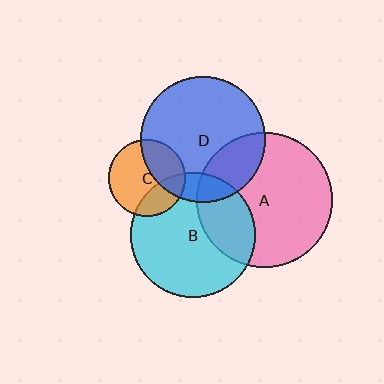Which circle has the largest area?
Circle A (pink).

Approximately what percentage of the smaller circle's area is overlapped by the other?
Approximately 25%.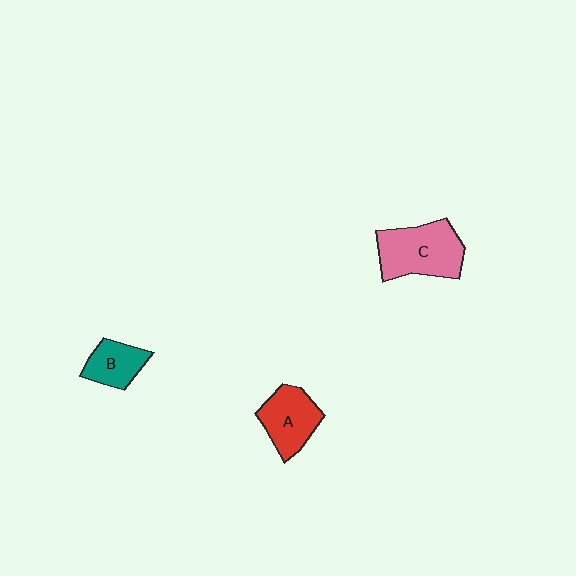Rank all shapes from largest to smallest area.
From largest to smallest: C (pink), A (red), B (teal).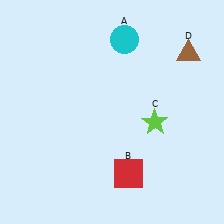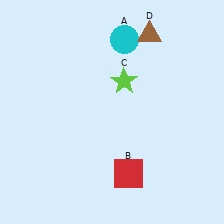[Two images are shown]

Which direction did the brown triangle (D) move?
The brown triangle (D) moved left.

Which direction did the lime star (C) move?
The lime star (C) moved up.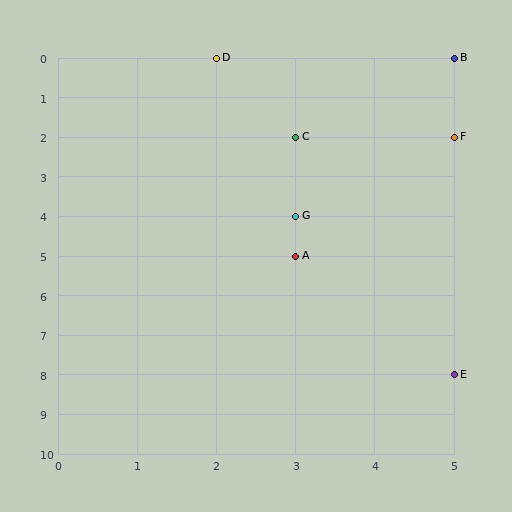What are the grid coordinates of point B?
Point B is at grid coordinates (5, 0).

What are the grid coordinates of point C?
Point C is at grid coordinates (3, 2).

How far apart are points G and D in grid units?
Points G and D are 1 column and 4 rows apart (about 4.1 grid units diagonally).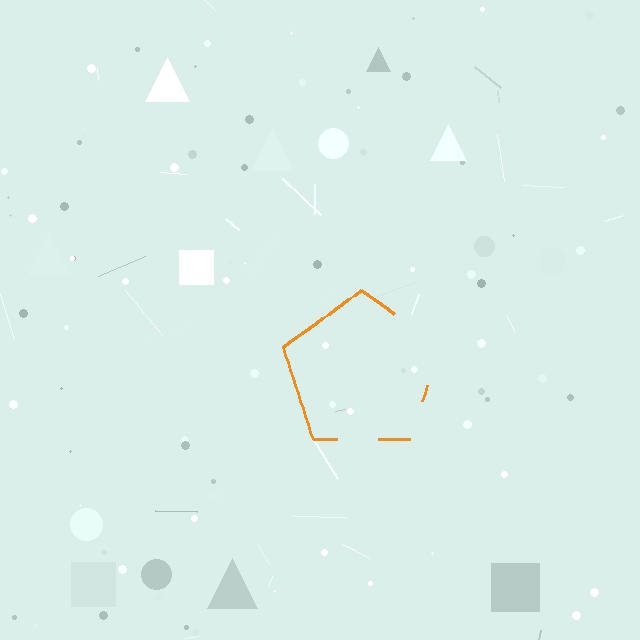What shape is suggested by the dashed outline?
The dashed outline suggests a pentagon.